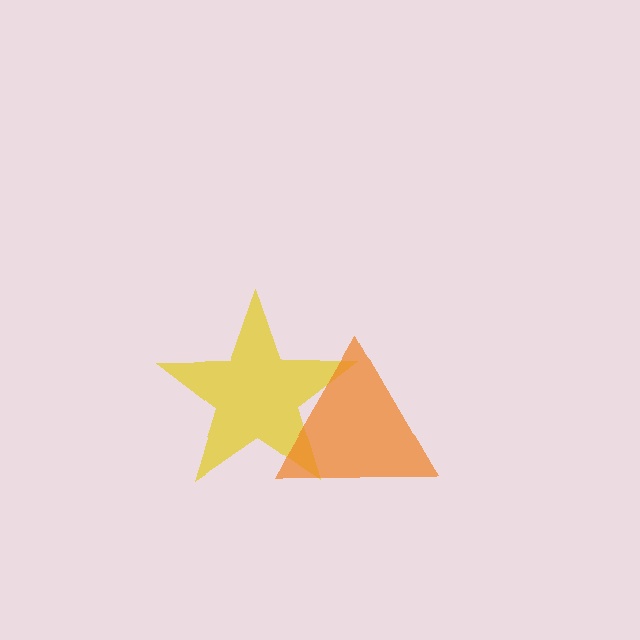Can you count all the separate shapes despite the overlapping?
Yes, there are 2 separate shapes.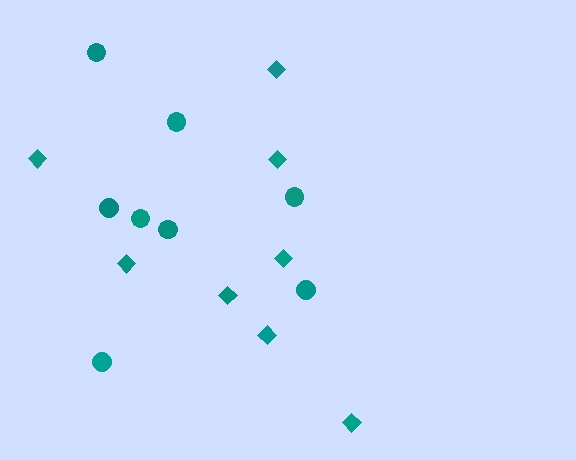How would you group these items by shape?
There are 2 groups: one group of circles (8) and one group of diamonds (8).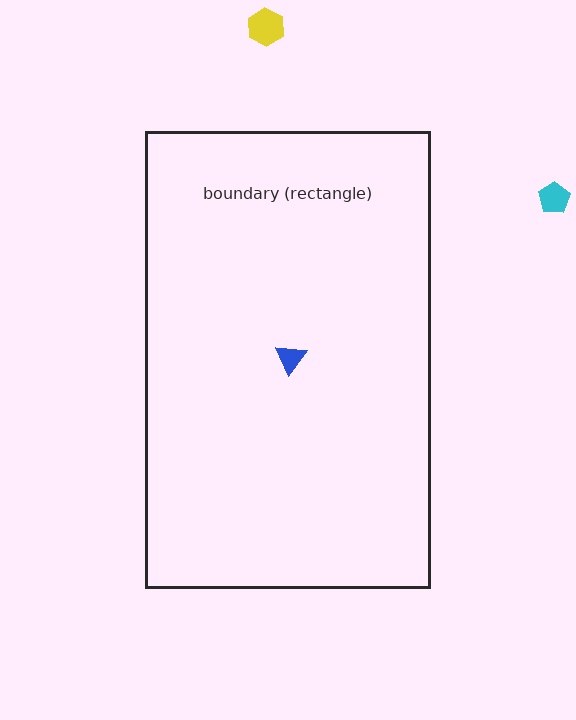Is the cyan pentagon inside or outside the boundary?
Outside.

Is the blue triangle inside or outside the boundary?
Inside.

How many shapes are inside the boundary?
1 inside, 2 outside.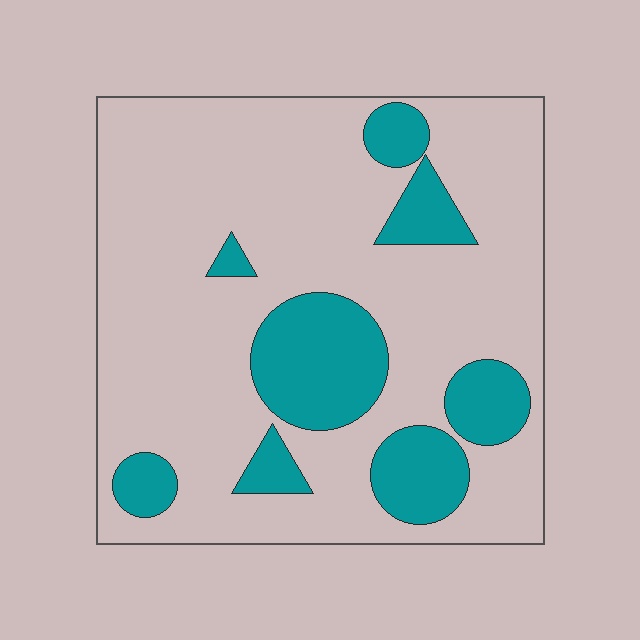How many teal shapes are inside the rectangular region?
8.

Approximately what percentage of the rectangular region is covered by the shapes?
Approximately 20%.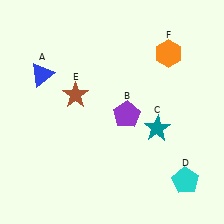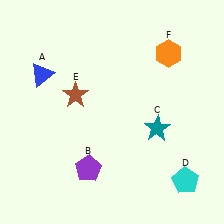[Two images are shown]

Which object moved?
The purple pentagon (B) moved down.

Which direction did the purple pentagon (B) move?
The purple pentagon (B) moved down.